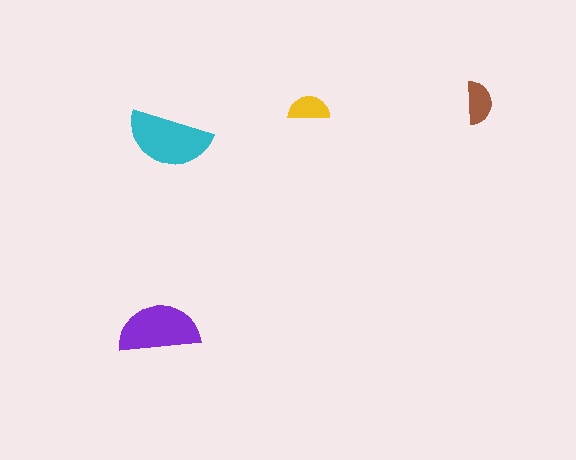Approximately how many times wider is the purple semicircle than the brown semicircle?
About 2 times wider.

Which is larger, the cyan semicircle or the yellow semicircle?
The cyan one.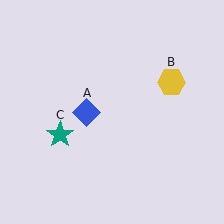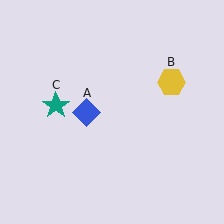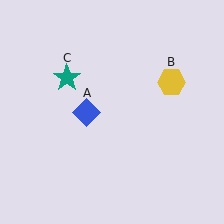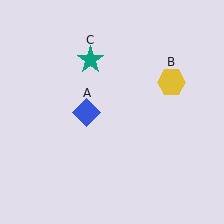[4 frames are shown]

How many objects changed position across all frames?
1 object changed position: teal star (object C).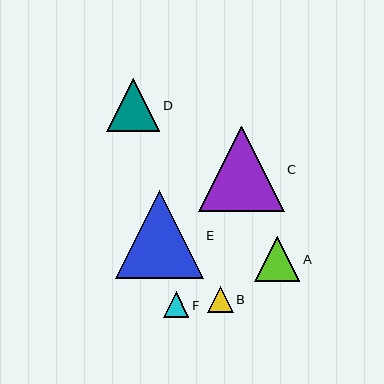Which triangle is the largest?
Triangle E is the largest with a size of approximately 88 pixels.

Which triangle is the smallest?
Triangle F is the smallest with a size of approximately 25 pixels.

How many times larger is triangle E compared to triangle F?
Triangle E is approximately 3.5 times the size of triangle F.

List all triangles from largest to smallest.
From largest to smallest: E, C, D, A, B, F.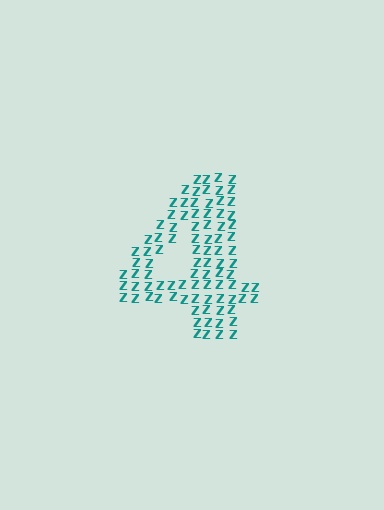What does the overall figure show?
The overall figure shows the digit 4.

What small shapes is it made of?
It is made of small letter Z's.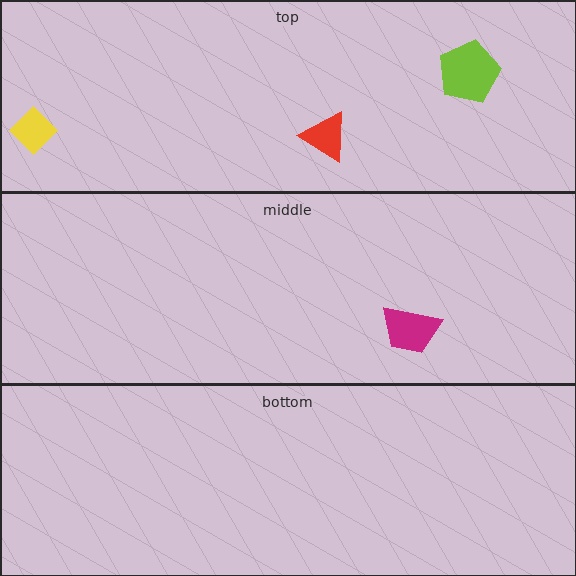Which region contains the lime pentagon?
The top region.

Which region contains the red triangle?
The top region.